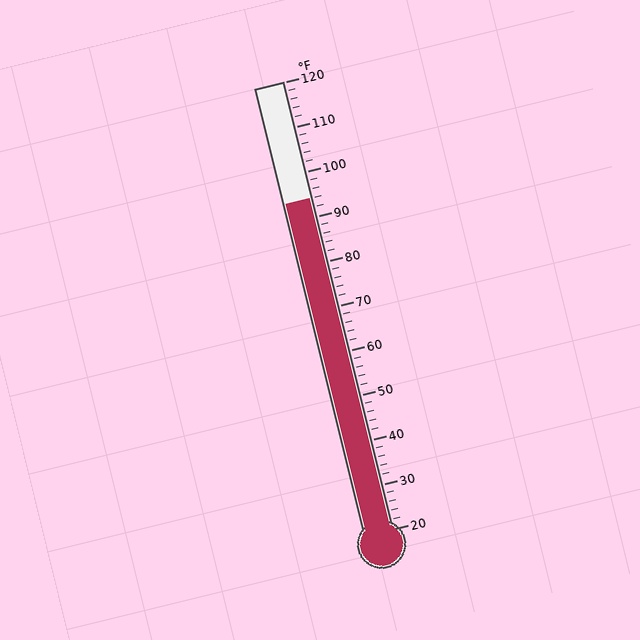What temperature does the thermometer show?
The thermometer shows approximately 94°F.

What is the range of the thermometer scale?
The thermometer scale ranges from 20°F to 120°F.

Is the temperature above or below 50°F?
The temperature is above 50°F.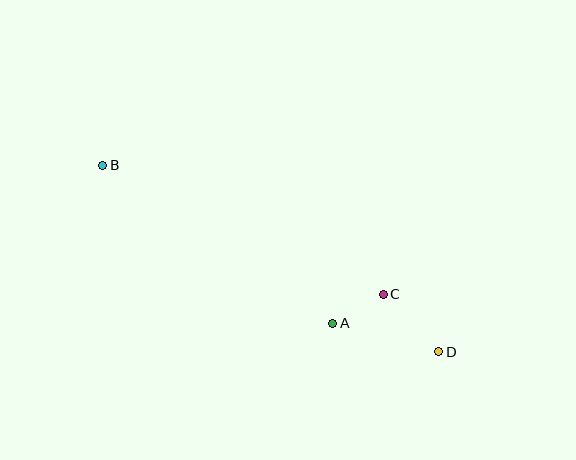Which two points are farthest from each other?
Points B and D are farthest from each other.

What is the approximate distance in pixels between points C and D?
The distance between C and D is approximately 80 pixels.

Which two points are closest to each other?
Points A and C are closest to each other.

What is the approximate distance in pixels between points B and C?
The distance between B and C is approximately 309 pixels.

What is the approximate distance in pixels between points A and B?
The distance between A and B is approximately 279 pixels.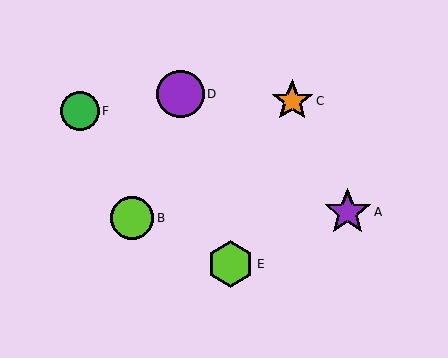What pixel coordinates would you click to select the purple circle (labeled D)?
Click at (180, 94) to select the purple circle D.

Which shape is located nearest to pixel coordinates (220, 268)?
The lime hexagon (labeled E) at (230, 264) is nearest to that location.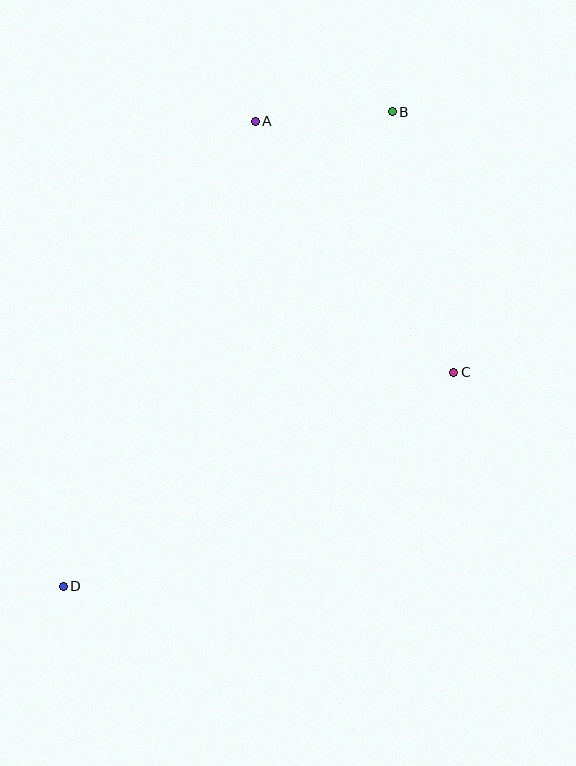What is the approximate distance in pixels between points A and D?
The distance between A and D is approximately 503 pixels.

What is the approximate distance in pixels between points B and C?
The distance between B and C is approximately 268 pixels.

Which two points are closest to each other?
Points A and B are closest to each other.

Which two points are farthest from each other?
Points B and D are farthest from each other.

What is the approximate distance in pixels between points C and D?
The distance between C and D is approximately 446 pixels.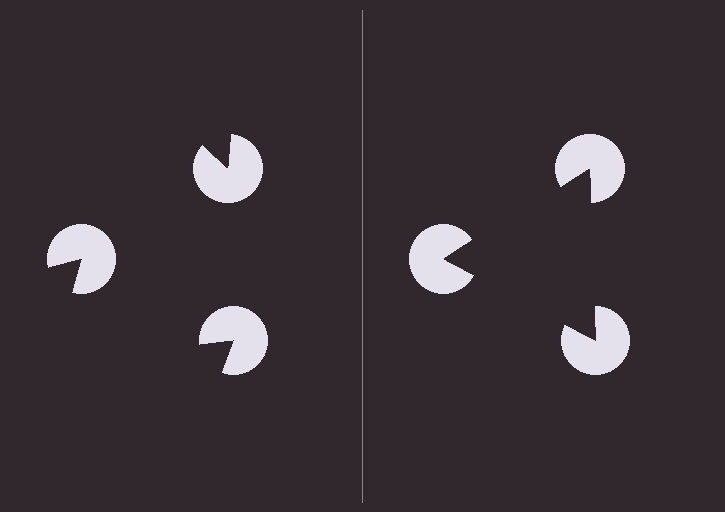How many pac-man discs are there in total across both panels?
6 — 3 on each side.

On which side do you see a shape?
An illusory triangle appears on the right side. On the left side the wedge cuts are rotated, so no coherent shape forms.